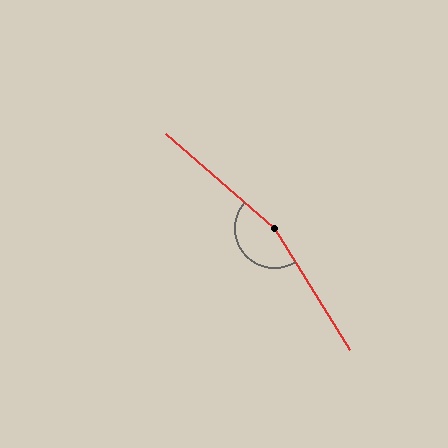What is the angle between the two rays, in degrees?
Approximately 162 degrees.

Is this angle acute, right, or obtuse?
It is obtuse.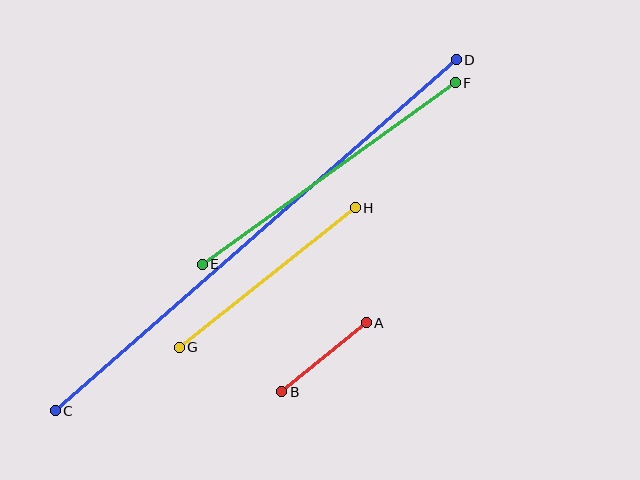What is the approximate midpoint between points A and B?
The midpoint is at approximately (324, 357) pixels.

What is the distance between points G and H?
The distance is approximately 225 pixels.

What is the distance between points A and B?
The distance is approximately 109 pixels.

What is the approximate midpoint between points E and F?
The midpoint is at approximately (329, 173) pixels.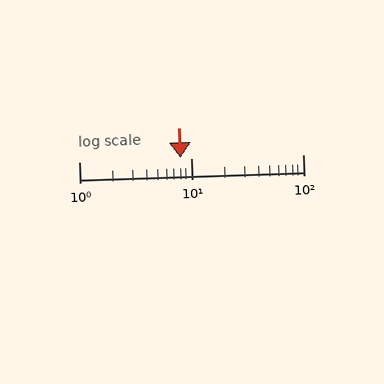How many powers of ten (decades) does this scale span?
The scale spans 2 decades, from 1 to 100.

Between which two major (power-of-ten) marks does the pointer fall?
The pointer is between 1 and 10.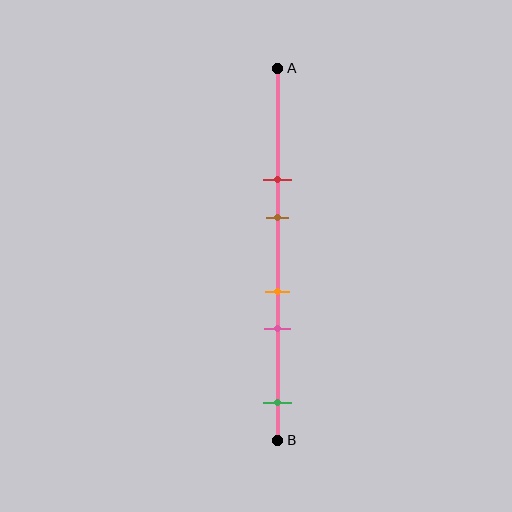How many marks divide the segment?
There are 5 marks dividing the segment.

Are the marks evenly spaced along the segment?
No, the marks are not evenly spaced.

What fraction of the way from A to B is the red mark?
The red mark is approximately 30% (0.3) of the way from A to B.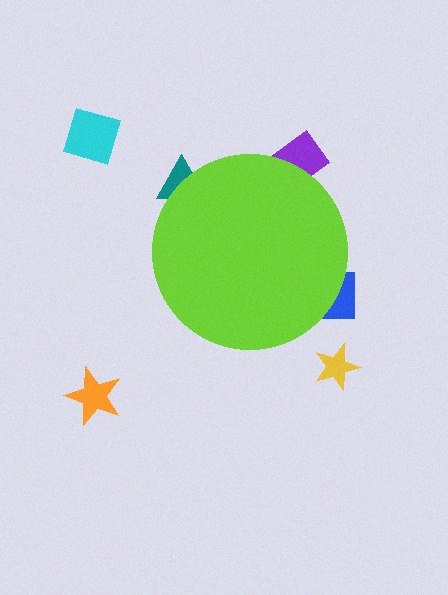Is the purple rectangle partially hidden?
Yes, the purple rectangle is partially hidden behind the lime circle.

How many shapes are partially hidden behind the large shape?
3 shapes are partially hidden.